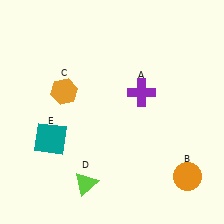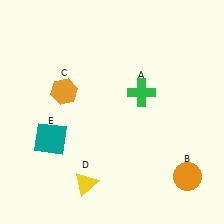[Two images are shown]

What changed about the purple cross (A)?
In Image 1, A is purple. In Image 2, it changed to green.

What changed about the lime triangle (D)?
In Image 1, D is lime. In Image 2, it changed to yellow.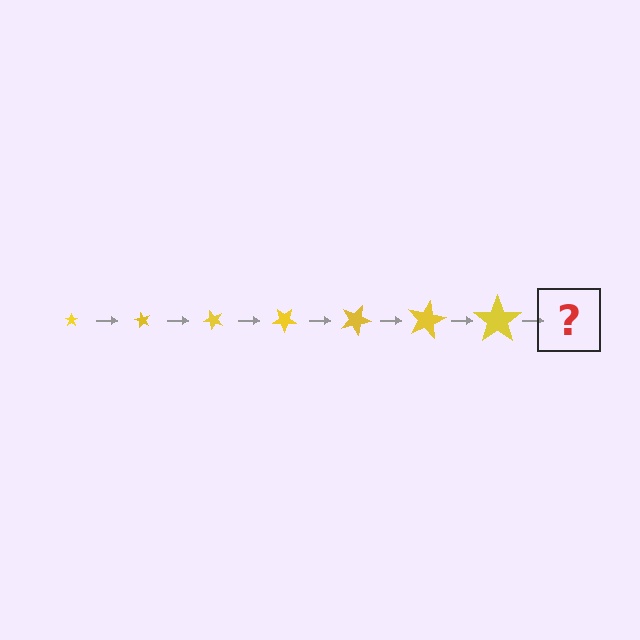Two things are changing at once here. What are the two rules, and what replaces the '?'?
The two rules are that the star grows larger each step and it rotates 60 degrees each step. The '?' should be a star, larger than the previous one and rotated 420 degrees from the start.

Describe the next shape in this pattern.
It should be a star, larger than the previous one and rotated 420 degrees from the start.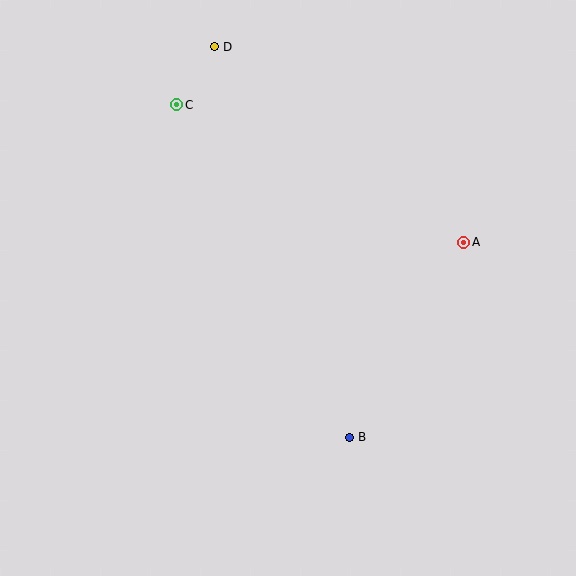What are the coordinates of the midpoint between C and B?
The midpoint between C and B is at (263, 271).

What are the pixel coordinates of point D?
Point D is at (215, 47).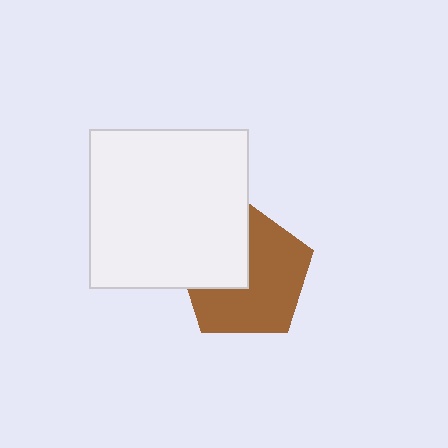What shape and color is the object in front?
The object in front is a white square.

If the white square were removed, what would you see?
You would see the complete brown pentagon.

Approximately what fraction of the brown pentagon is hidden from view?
Roughly 36% of the brown pentagon is hidden behind the white square.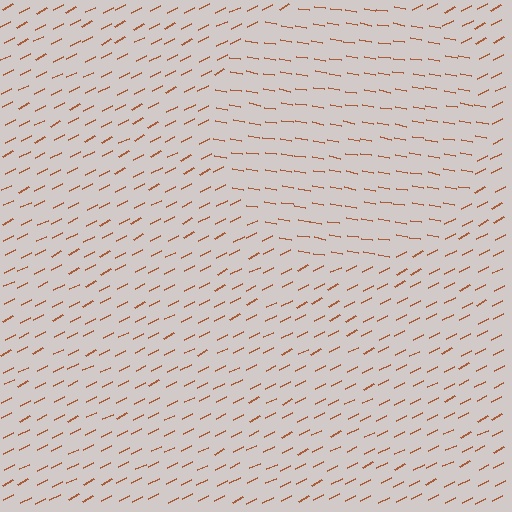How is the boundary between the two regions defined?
The boundary is defined purely by a change in line orientation (approximately 36 degrees difference). All lines are the same color and thickness.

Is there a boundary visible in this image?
Yes, there is a texture boundary formed by a change in line orientation.